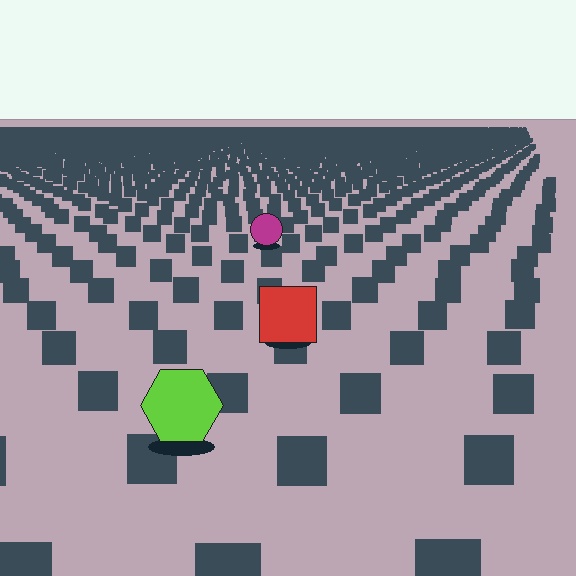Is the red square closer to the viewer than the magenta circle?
Yes. The red square is closer — you can tell from the texture gradient: the ground texture is coarser near it.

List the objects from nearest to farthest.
From nearest to farthest: the lime hexagon, the red square, the magenta circle.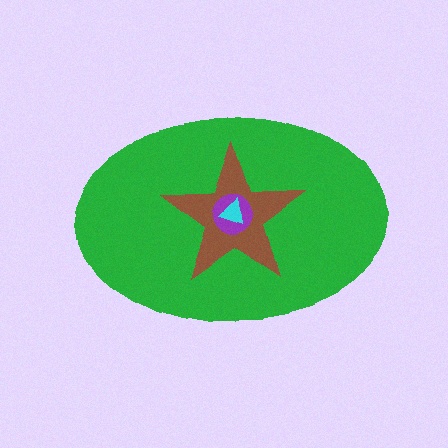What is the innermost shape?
The cyan triangle.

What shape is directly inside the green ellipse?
The brown star.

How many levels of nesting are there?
4.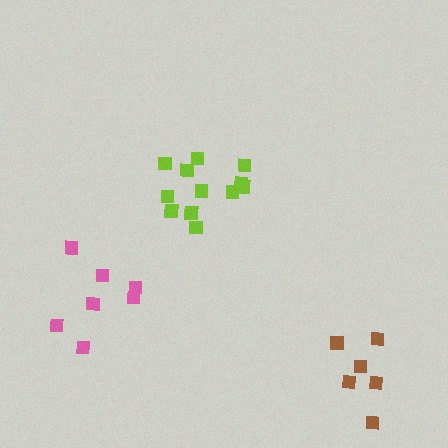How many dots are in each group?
Group 1: 12 dots, Group 2: 7 dots, Group 3: 6 dots (25 total).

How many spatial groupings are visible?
There are 3 spatial groupings.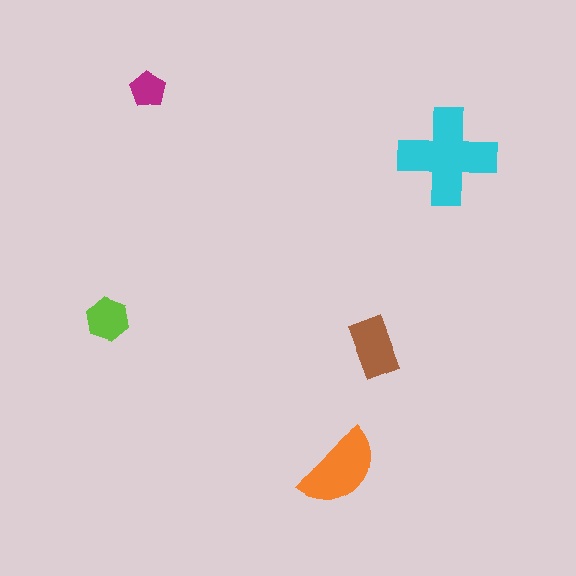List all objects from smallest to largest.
The magenta pentagon, the lime hexagon, the brown rectangle, the orange semicircle, the cyan cross.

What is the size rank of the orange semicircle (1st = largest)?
2nd.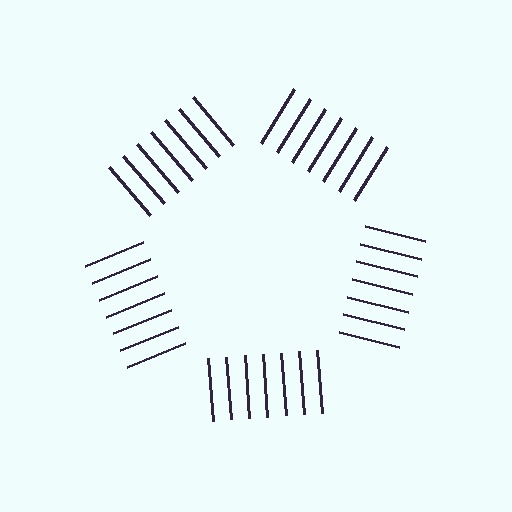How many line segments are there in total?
35 — 7 along each of the 5 edges.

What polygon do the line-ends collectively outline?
An illusory pentagon — the line segments terminate on its edges but no continuous stroke is drawn.